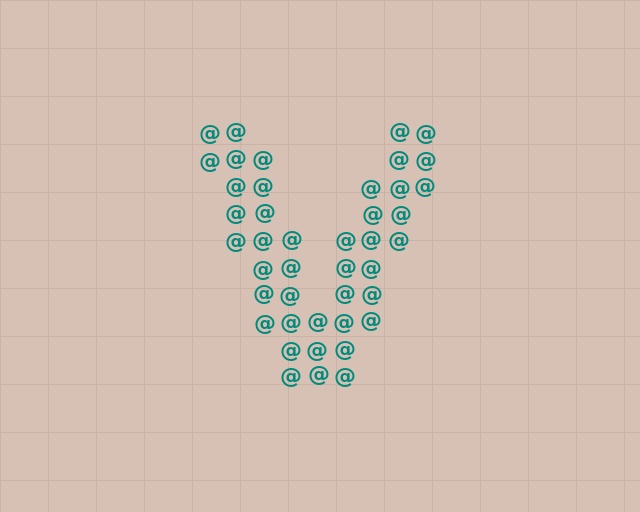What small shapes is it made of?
It is made of small at signs.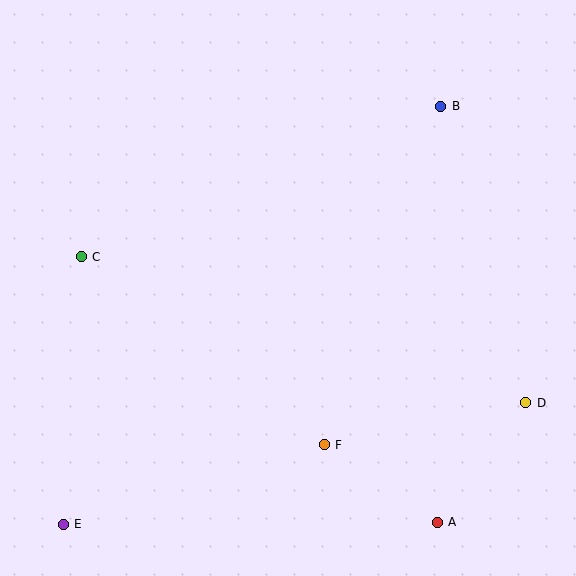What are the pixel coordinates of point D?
Point D is at (526, 403).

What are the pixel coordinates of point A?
Point A is at (437, 522).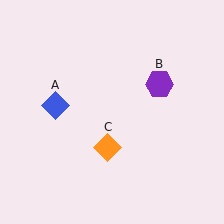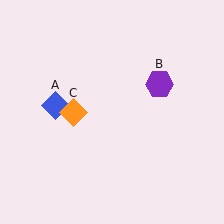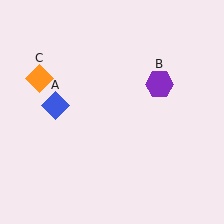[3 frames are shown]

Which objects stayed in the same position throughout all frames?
Blue diamond (object A) and purple hexagon (object B) remained stationary.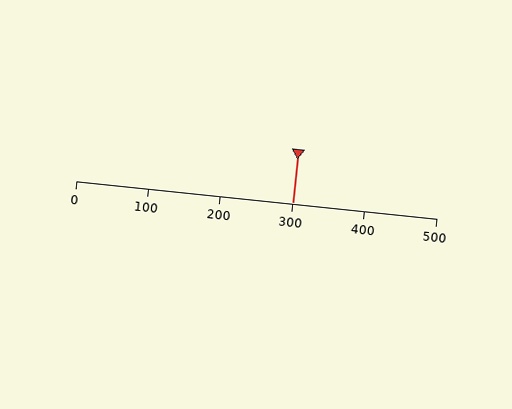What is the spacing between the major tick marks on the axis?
The major ticks are spaced 100 apart.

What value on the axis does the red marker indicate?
The marker indicates approximately 300.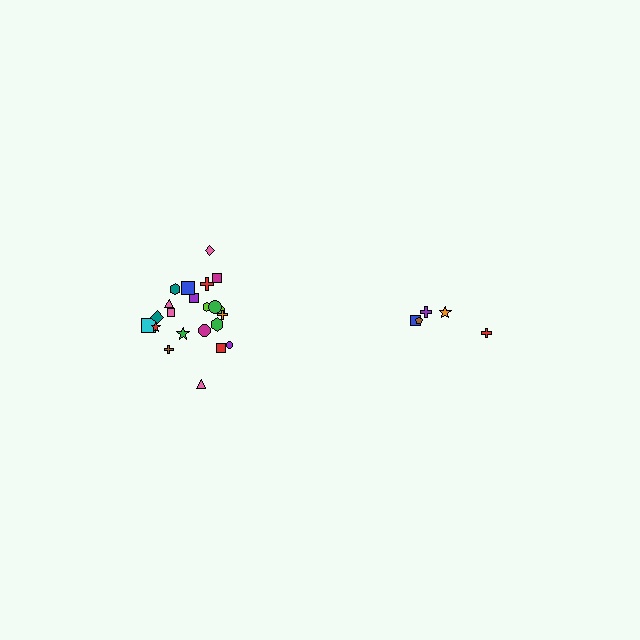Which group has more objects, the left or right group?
The left group.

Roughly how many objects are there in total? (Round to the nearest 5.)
Roughly 25 objects in total.